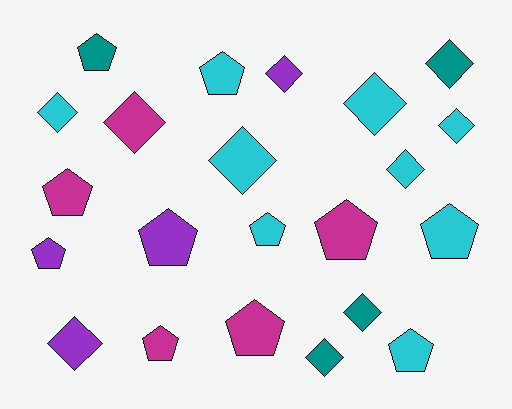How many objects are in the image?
There are 22 objects.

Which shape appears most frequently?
Pentagon, with 11 objects.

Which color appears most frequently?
Cyan, with 9 objects.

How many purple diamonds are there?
There are 2 purple diamonds.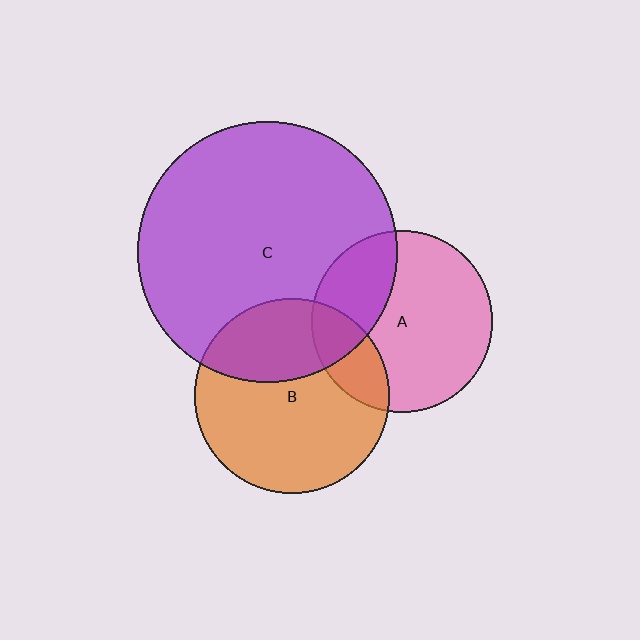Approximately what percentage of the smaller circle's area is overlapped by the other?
Approximately 20%.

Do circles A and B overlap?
Yes.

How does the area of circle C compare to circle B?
Approximately 1.8 times.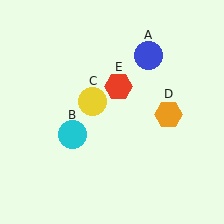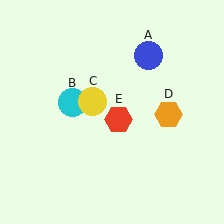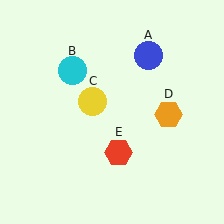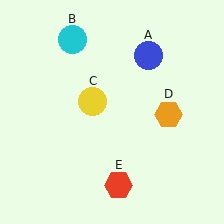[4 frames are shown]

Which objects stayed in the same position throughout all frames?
Blue circle (object A) and yellow circle (object C) and orange hexagon (object D) remained stationary.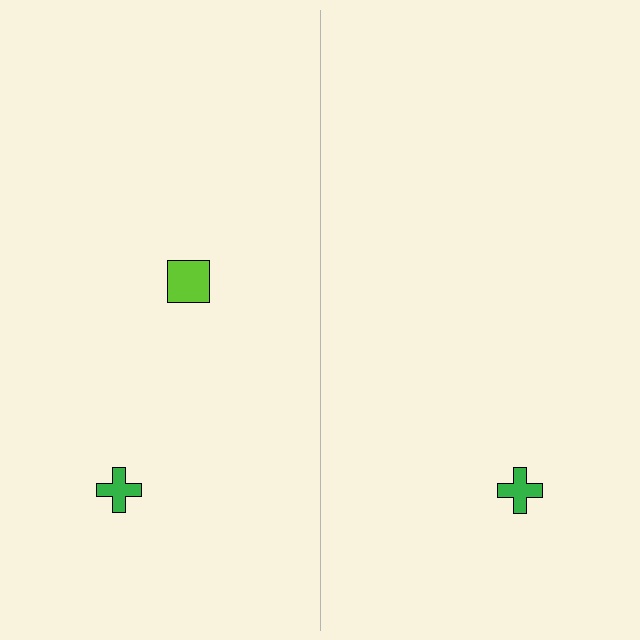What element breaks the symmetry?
A lime square is missing from the right side.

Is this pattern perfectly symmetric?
No, the pattern is not perfectly symmetric. A lime square is missing from the right side.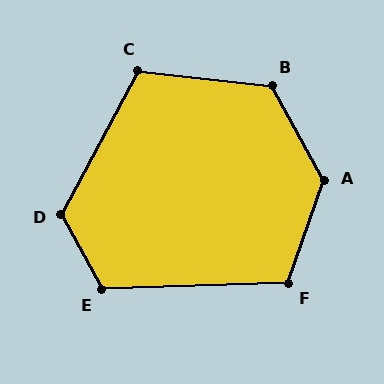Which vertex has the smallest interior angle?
F, at approximately 111 degrees.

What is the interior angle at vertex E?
Approximately 117 degrees (obtuse).